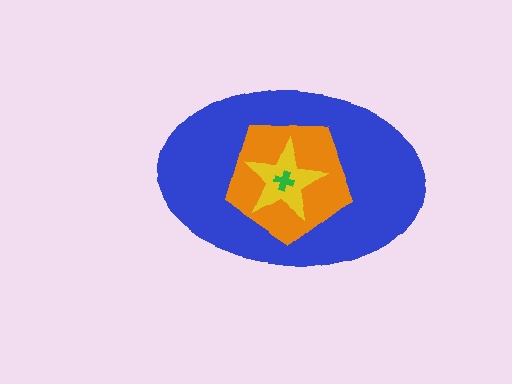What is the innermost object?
The green cross.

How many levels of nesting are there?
4.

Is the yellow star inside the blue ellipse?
Yes.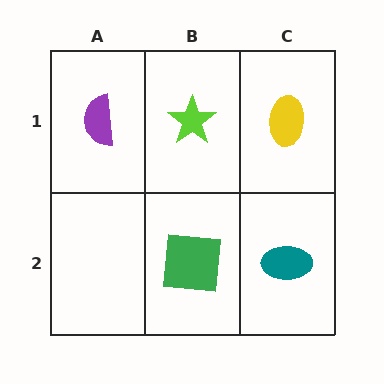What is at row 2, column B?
A green square.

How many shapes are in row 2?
2 shapes.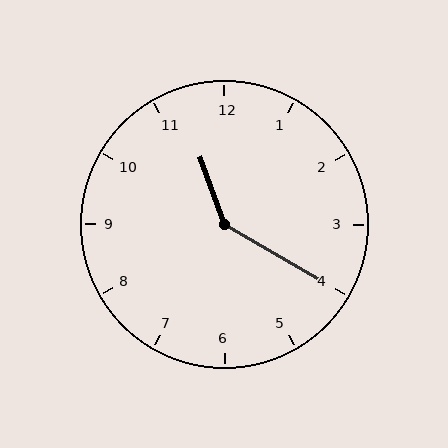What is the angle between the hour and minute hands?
Approximately 140 degrees.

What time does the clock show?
11:20.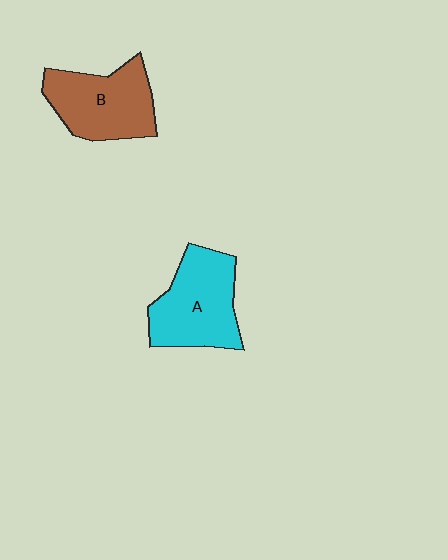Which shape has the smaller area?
Shape B (brown).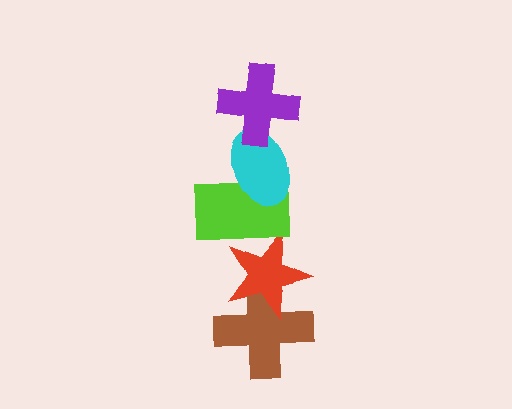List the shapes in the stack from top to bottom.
From top to bottom: the purple cross, the cyan ellipse, the lime rectangle, the red star, the brown cross.